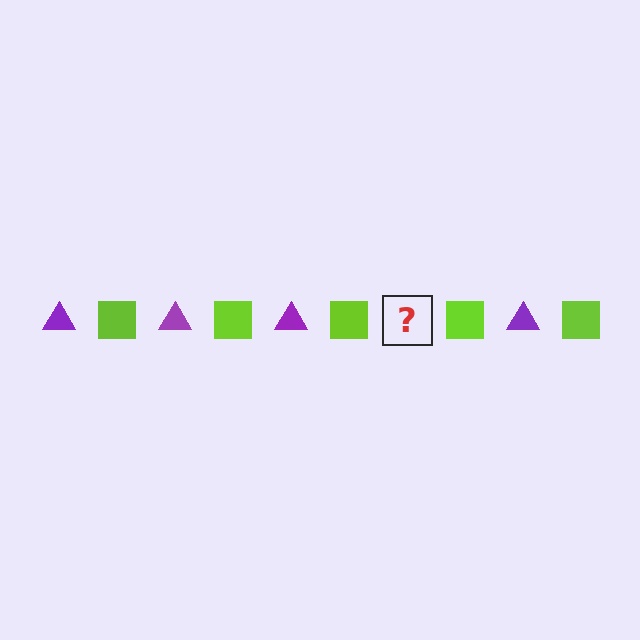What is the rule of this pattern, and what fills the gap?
The rule is that the pattern alternates between purple triangle and lime square. The gap should be filled with a purple triangle.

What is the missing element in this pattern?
The missing element is a purple triangle.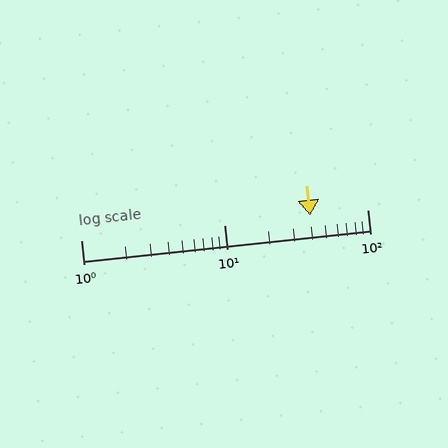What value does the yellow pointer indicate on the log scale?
The pointer indicates approximately 40.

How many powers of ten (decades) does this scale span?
The scale spans 2 decades, from 1 to 100.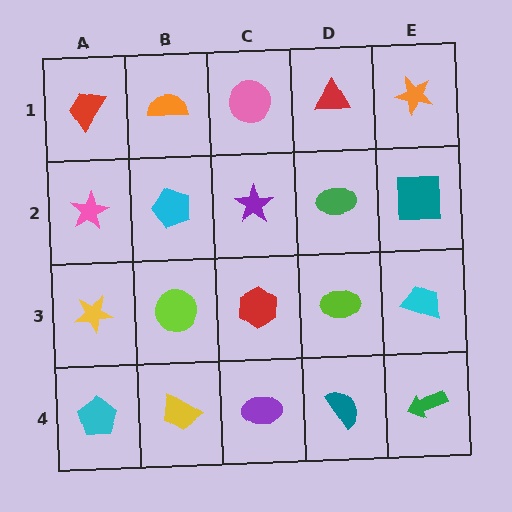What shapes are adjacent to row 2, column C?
A pink circle (row 1, column C), a red hexagon (row 3, column C), a cyan pentagon (row 2, column B), a green ellipse (row 2, column D).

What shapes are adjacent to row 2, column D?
A red triangle (row 1, column D), a lime ellipse (row 3, column D), a purple star (row 2, column C), a teal square (row 2, column E).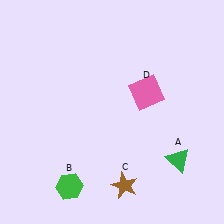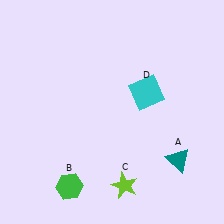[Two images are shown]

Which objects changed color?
A changed from green to teal. C changed from brown to lime. D changed from pink to cyan.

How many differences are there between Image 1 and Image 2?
There are 3 differences between the two images.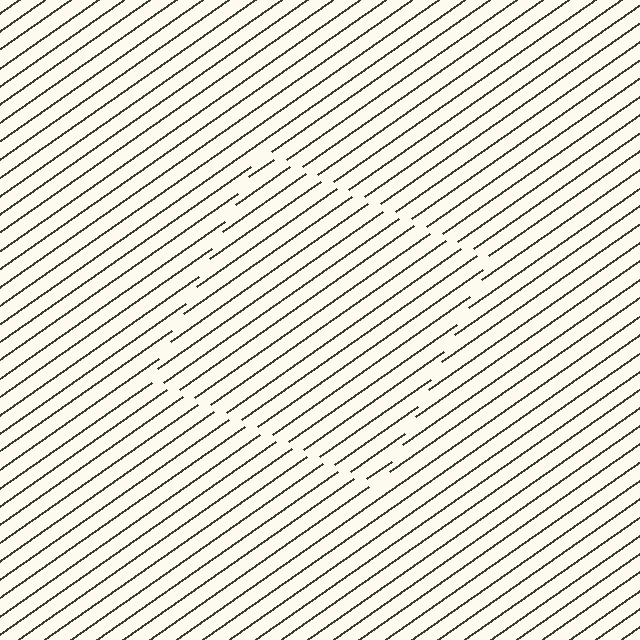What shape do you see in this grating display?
An illusory square. The interior of the shape contains the same grating, shifted by half a period — the contour is defined by the phase discontinuity where line-ends from the inner and outer gratings abut.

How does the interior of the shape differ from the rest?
The interior of the shape contains the same grating, shifted by half a period — the contour is defined by the phase discontinuity where line-ends from the inner and outer gratings abut.